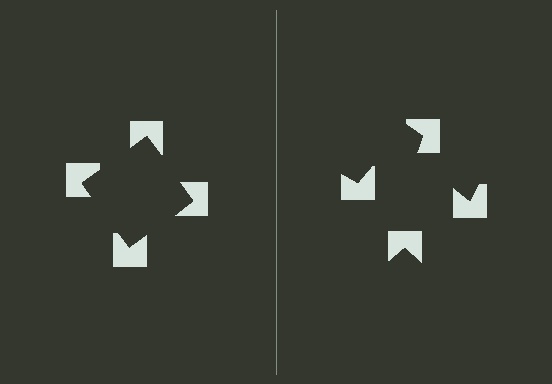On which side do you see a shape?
An illusory square appears on the left side. On the right side the wedge cuts are rotated, so no coherent shape forms.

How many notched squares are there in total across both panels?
8 — 4 on each side.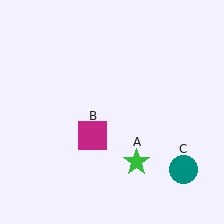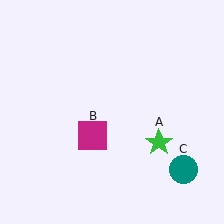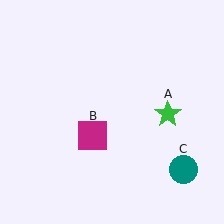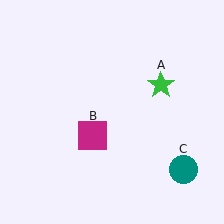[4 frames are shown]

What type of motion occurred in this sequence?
The green star (object A) rotated counterclockwise around the center of the scene.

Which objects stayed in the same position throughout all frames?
Magenta square (object B) and teal circle (object C) remained stationary.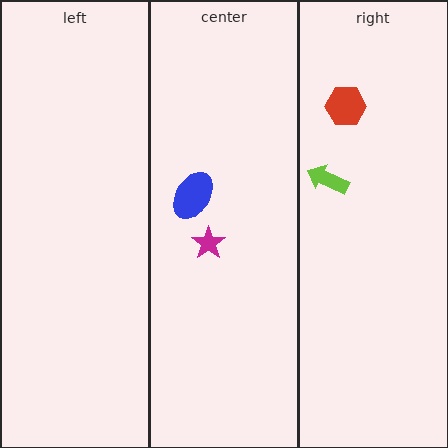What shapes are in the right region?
The lime arrow, the red hexagon.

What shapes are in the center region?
The blue ellipse, the magenta star.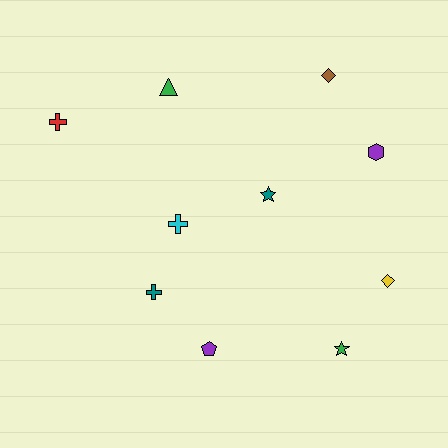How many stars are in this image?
There are 2 stars.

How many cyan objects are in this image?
There is 1 cyan object.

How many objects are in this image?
There are 10 objects.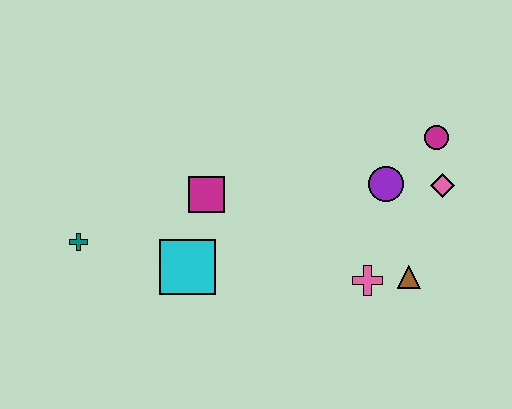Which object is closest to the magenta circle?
The pink diamond is closest to the magenta circle.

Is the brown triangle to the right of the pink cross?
Yes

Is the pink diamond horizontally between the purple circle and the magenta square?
No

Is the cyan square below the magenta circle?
Yes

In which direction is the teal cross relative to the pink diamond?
The teal cross is to the left of the pink diamond.